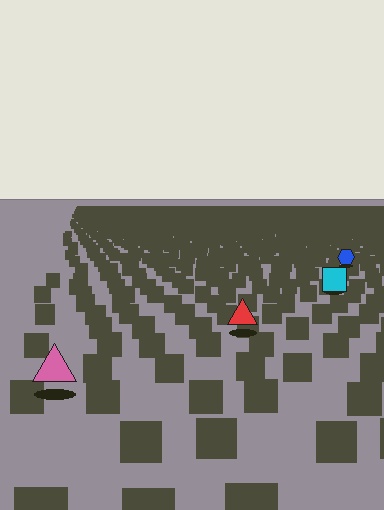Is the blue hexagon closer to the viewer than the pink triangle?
No. The pink triangle is closer — you can tell from the texture gradient: the ground texture is coarser near it.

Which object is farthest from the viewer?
The blue hexagon is farthest from the viewer. It appears smaller and the ground texture around it is denser.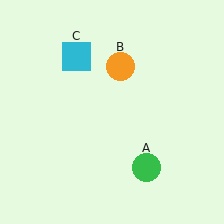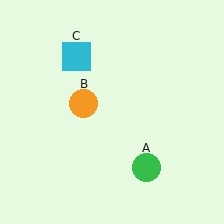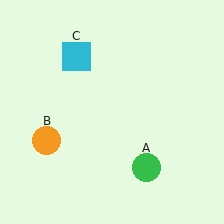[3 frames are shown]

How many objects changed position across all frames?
1 object changed position: orange circle (object B).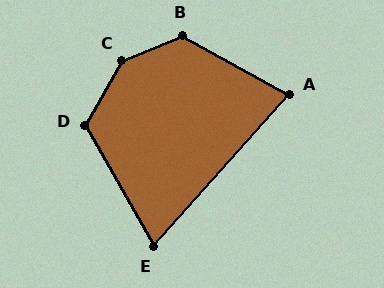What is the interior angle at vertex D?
Approximately 120 degrees (obtuse).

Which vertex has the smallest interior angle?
E, at approximately 72 degrees.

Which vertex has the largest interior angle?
C, at approximately 142 degrees.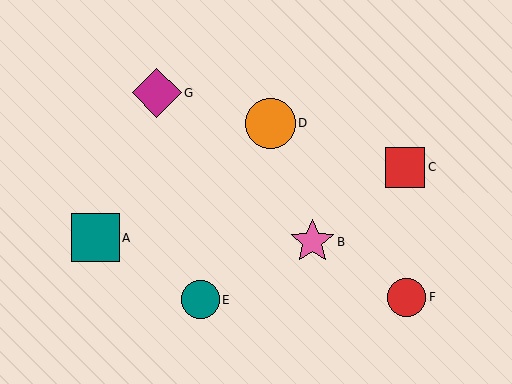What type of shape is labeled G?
Shape G is a magenta diamond.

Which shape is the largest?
The orange circle (labeled D) is the largest.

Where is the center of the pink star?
The center of the pink star is at (312, 242).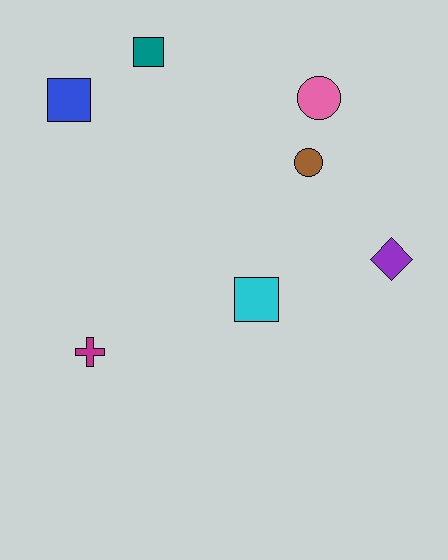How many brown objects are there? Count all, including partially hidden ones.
There is 1 brown object.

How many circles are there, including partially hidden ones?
There are 2 circles.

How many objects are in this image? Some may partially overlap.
There are 7 objects.